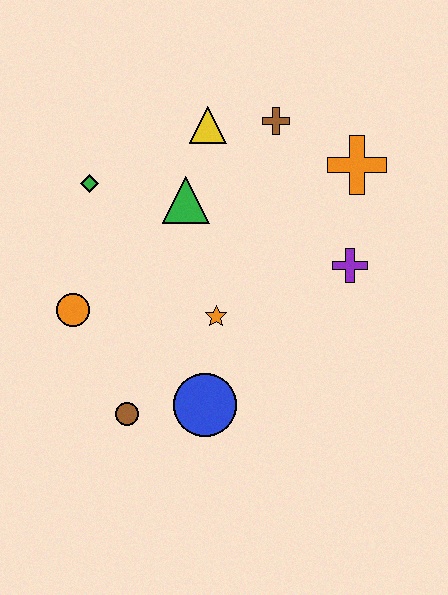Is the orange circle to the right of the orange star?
No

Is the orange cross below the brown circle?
No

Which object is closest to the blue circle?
The brown circle is closest to the blue circle.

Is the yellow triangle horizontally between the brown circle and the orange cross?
Yes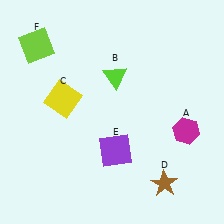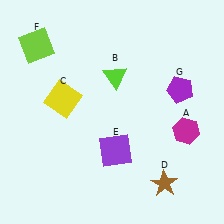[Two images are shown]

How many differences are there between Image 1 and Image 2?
There is 1 difference between the two images.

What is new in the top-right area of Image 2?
A purple pentagon (G) was added in the top-right area of Image 2.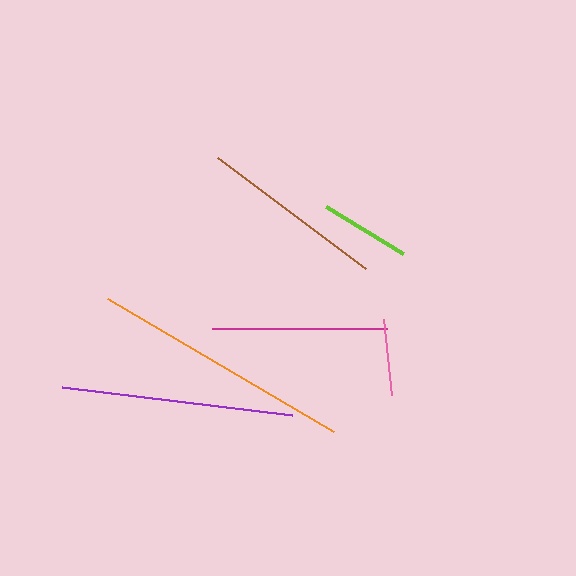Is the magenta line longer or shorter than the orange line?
The orange line is longer than the magenta line.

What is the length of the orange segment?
The orange segment is approximately 262 pixels long.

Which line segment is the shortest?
The pink line is the shortest at approximately 77 pixels.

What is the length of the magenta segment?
The magenta segment is approximately 175 pixels long.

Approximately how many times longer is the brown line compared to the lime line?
The brown line is approximately 2.1 times the length of the lime line.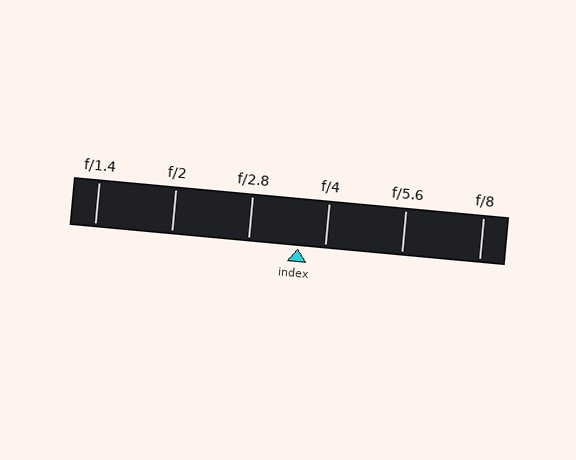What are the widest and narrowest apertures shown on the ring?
The widest aperture shown is f/1.4 and the narrowest is f/8.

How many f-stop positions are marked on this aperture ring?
There are 6 f-stop positions marked.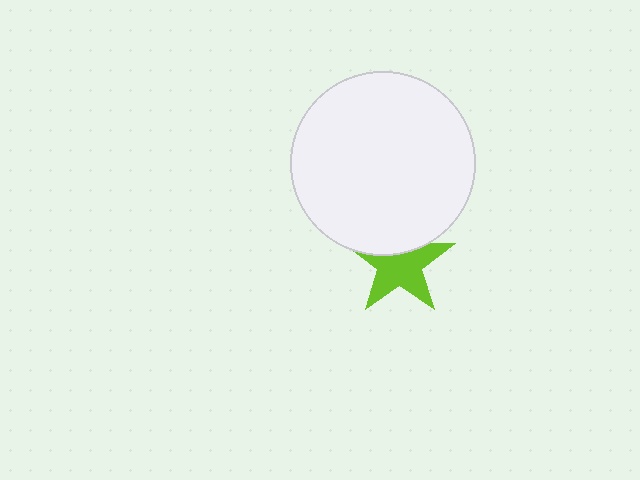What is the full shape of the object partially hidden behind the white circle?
The partially hidden object is a lime star.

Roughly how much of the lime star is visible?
Most of it is visible (roughly 67%).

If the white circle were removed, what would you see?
You would see the complete lime star.